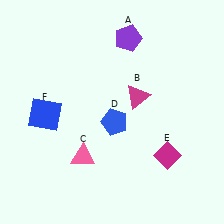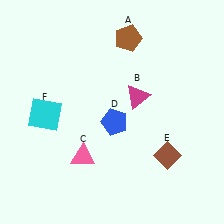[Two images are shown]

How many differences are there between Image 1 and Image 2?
There are 3 differences between the two images.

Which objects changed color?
A changed from purple to brown. E changed from magenta to brown. F changed from blue to cyan.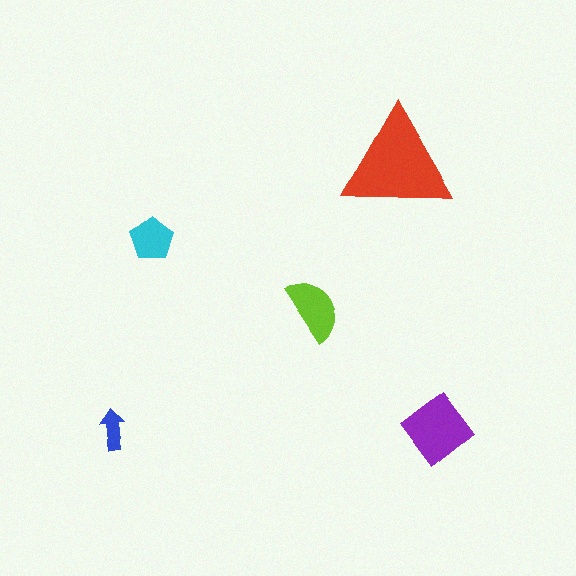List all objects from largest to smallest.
The red triangle, the purple diamond, the lime semicircle, the cyan pentagon, the blue arrow.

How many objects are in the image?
There are 5 objects in the image.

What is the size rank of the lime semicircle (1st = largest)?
3rd.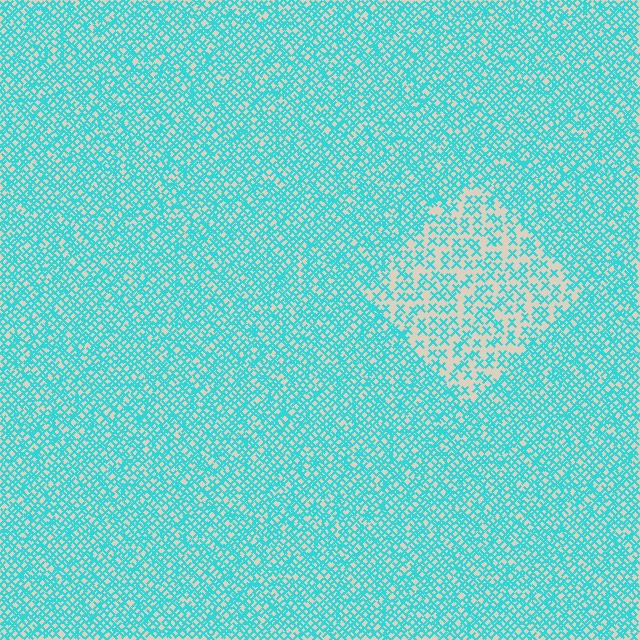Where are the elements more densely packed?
The elements are more densely packed outside the diamond boundary.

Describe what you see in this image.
The image contains small cyan elements arranged at two different densities. A diamond-shaped region is visible where the elements are less densely packed than the surrounding area.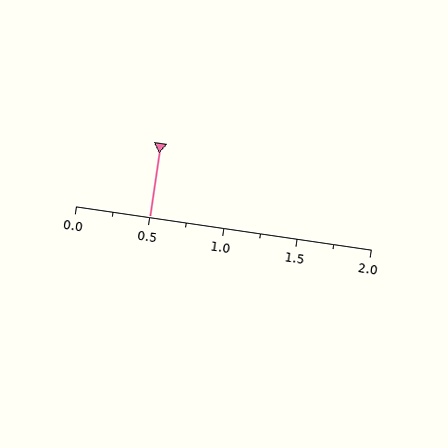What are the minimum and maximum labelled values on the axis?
The axis runs from 0.0 to 2.0.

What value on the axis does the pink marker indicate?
The marker indicates approximately 0.5.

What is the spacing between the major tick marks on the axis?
The major ticks are spaced 0.5 apart.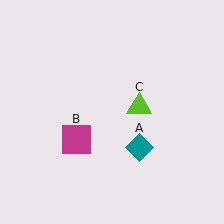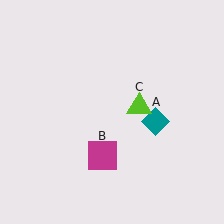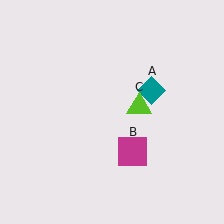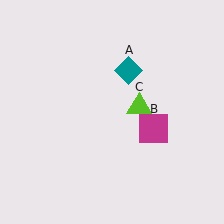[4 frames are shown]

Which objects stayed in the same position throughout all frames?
Lime triangle (object C) remained stationary.